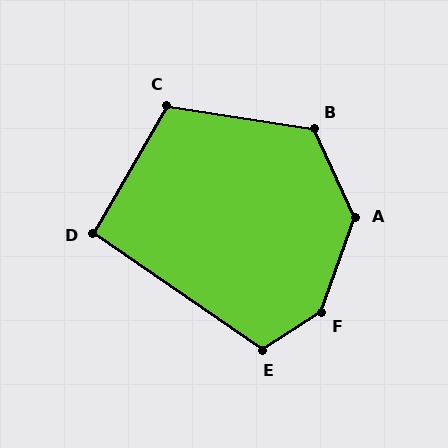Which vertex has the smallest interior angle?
D, at approximately 94 degrees.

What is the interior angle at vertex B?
Approximately 124 degrees (obtuse).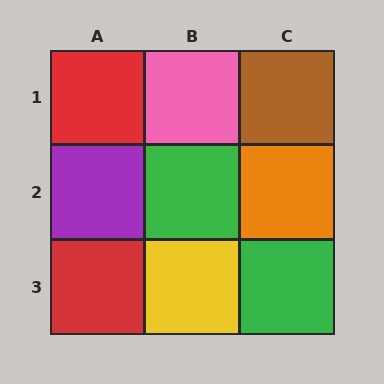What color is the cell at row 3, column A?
Red.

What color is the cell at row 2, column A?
Purple.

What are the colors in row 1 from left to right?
Red, pink, brown.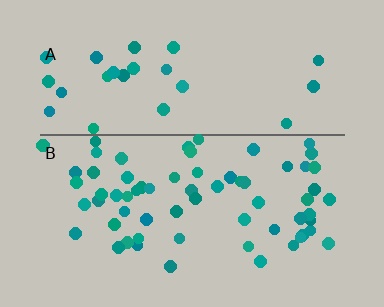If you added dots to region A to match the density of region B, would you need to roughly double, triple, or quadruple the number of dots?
Approximately double.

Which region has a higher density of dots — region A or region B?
B (the bottom).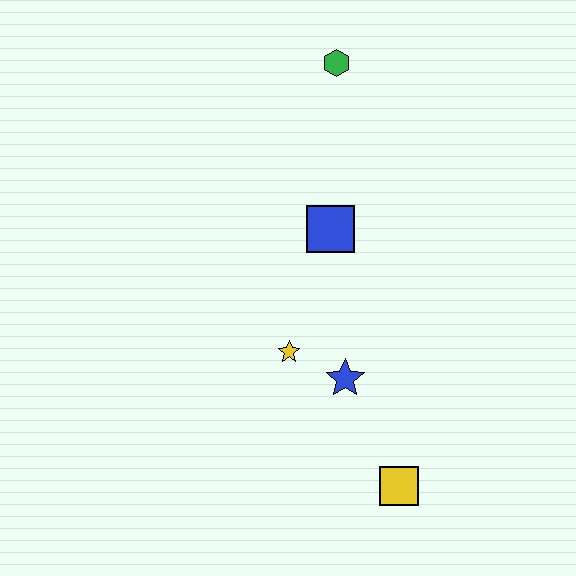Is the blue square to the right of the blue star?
No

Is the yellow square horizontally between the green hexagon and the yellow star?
No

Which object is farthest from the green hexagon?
The yellow square is farthest from the green hexagon.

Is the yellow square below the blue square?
Yes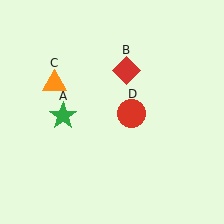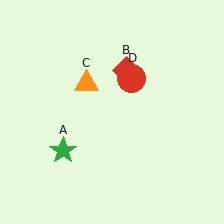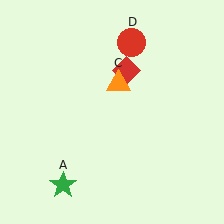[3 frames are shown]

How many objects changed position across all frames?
3 objects changed position: green star (object A), orange triangle (object C), red circle (object D).